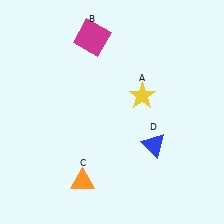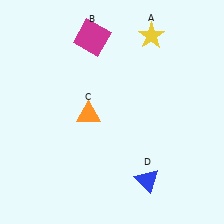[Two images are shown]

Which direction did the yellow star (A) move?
The yellow star (A) moved up.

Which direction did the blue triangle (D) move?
The blue triangle (D) moved down.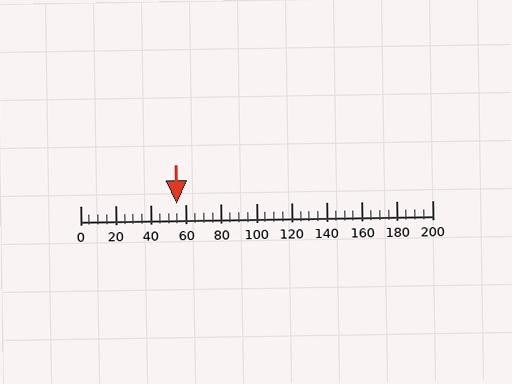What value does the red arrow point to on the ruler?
The red arrow points to approximately 55.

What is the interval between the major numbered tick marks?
The major tick marks are spaced 20 units apart.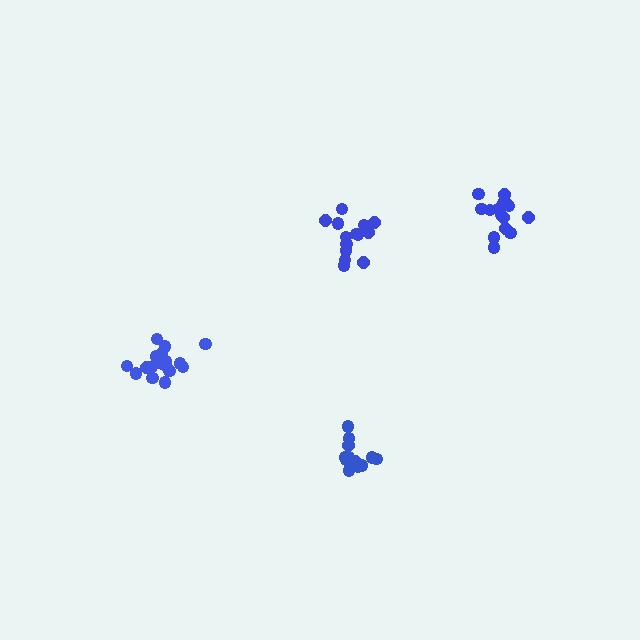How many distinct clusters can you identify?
There are 4 distinct clusters.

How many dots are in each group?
Group 1: 17 dots, Group 2: 16 dots, Group 3: 14 dots, Group 4: 13 dots (60 total).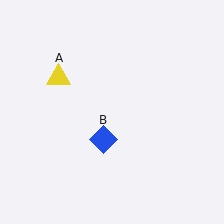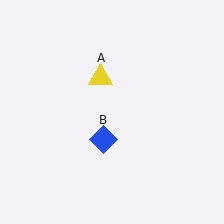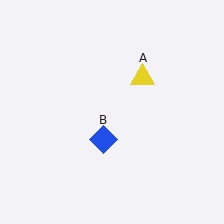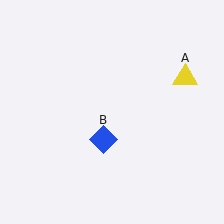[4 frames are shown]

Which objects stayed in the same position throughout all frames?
Blue diamond (object B) remained stationary.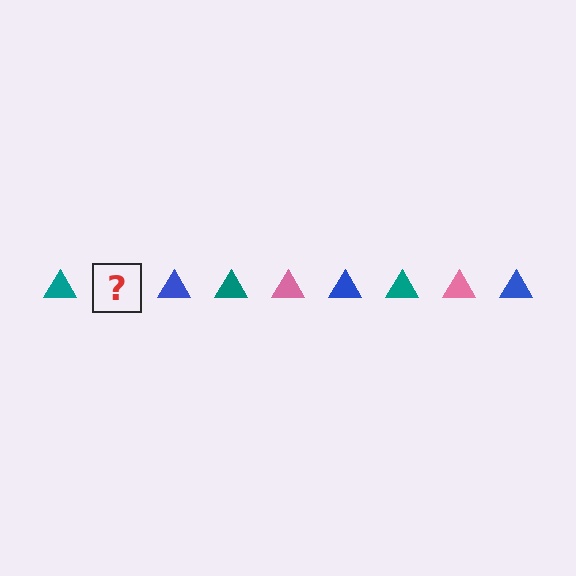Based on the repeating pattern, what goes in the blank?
The blank should be a pink triangle.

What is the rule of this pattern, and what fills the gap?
The rule is that the pattern cycles through teal, pink, blue triangles. The gap should be filled with a pink triangle.